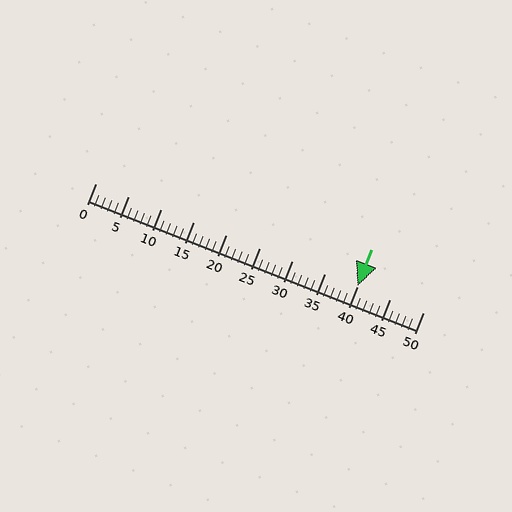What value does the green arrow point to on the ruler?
The green arrow points to approximately 40.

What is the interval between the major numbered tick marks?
The major tick marks are spaced 5 units apart.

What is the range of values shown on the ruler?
The ruler shows values from 0 to 50.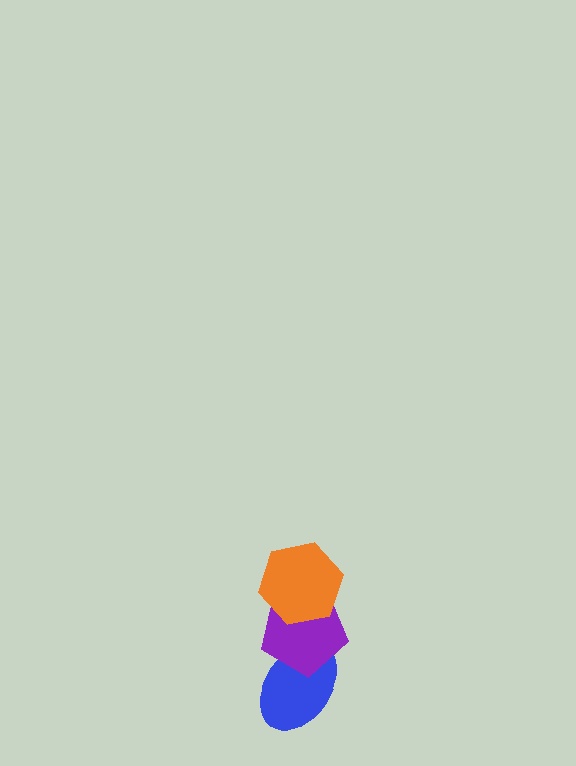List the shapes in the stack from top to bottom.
From top to bottom: the orange hexagon, the purple pentagon, the blue ellipse.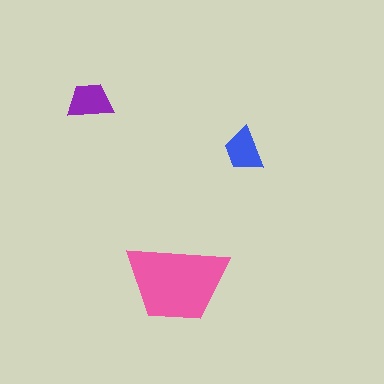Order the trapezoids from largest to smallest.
the pink one, the purple one, the blue one.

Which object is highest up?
The purple trapezoid is topmost.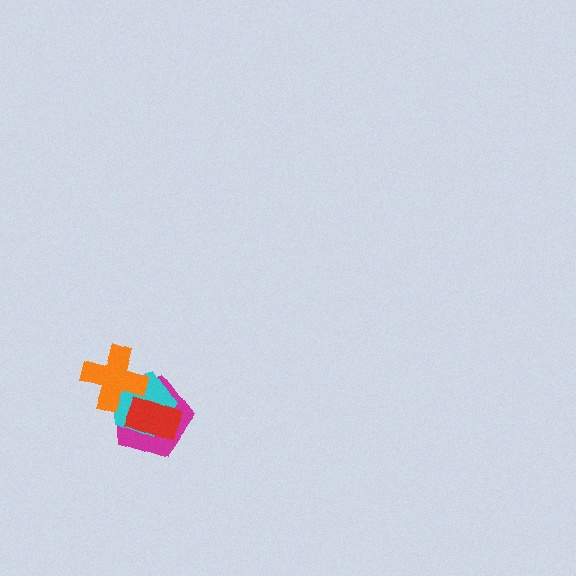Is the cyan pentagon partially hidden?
Yes, it is partially covered by another shape.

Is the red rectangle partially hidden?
No, no other shape covers it.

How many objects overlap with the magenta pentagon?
3 objects overlap with the magenta pentagon.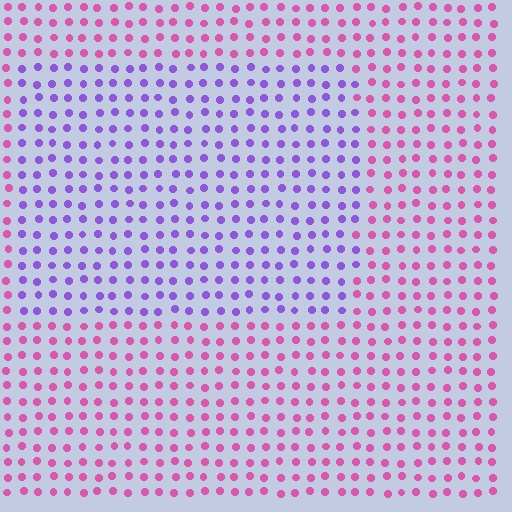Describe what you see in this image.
The image is filled with small pink elements in a uniform arrangement. A rectangle-shaped region is visible where the elements are tinted to a slightly different hue, forming a subtle color boundary.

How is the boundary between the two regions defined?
The boundary is defined purely by a slight shift in hue (about 55 degrees). Spacing, size, and orientation are identical on both sides.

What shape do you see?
I see a rectangle.